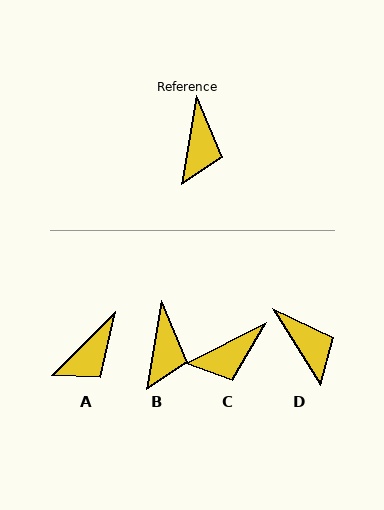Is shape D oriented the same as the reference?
No, it is off by about 42 degrees.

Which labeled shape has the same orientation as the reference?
B.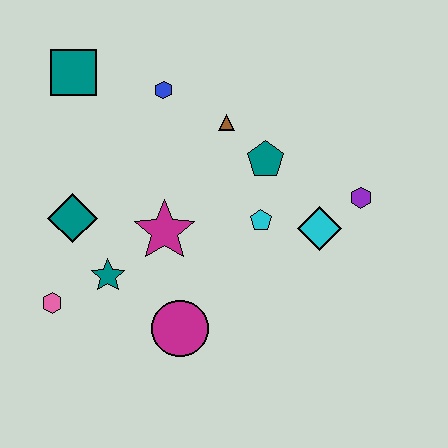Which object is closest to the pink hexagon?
The teal star is closest to the pink hexagon.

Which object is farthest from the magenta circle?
The teal square is farthest from the magenta circle.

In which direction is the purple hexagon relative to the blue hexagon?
The purple hexagon is to the right of the blue hexagon.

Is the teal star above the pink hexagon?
Yes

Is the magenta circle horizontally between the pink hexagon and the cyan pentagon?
Yes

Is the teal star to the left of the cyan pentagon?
Yes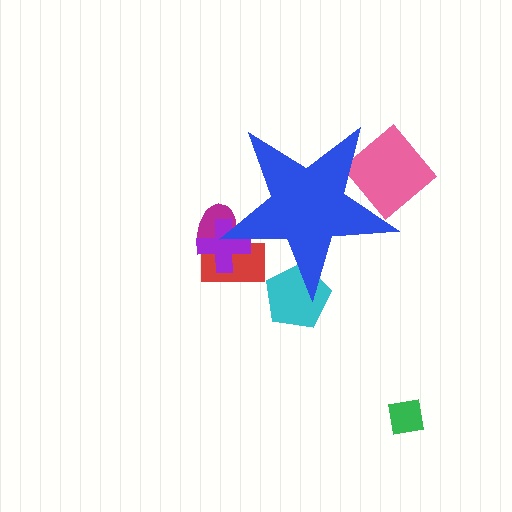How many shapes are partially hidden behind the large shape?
5 shapes are partially hidden.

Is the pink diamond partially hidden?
Yes, the pink diamond is partially hidden behind the blue star.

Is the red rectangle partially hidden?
Yes, the red rectangle is partially hidden behind the blue star.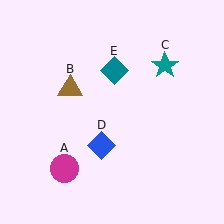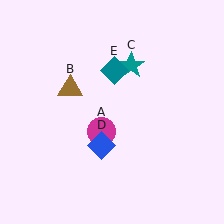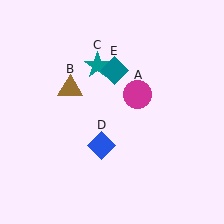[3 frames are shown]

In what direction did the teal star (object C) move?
The teal star (object C) moved left.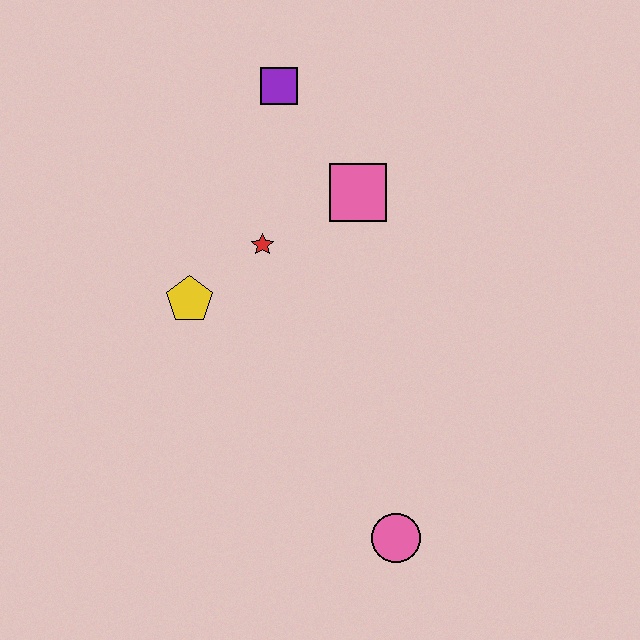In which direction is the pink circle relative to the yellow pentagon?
The pink circle is below the yellow pentagon.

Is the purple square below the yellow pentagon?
No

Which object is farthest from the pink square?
The pink circle is farthest from the pink square.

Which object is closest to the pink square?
The red star is closest to the pink square.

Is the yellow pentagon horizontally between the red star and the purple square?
No